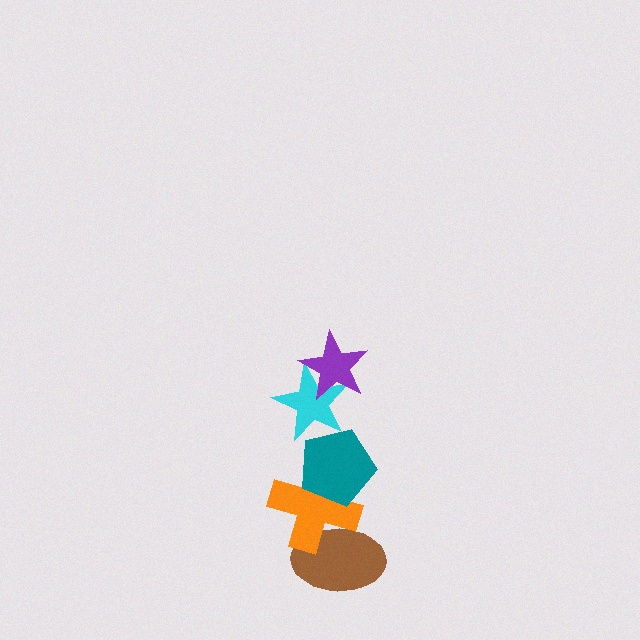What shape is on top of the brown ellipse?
The orange cross is on top of the brown ellipse.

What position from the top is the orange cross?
The orange cross is 4th from the top.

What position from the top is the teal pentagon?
The teal pentagon is 3rd from the top.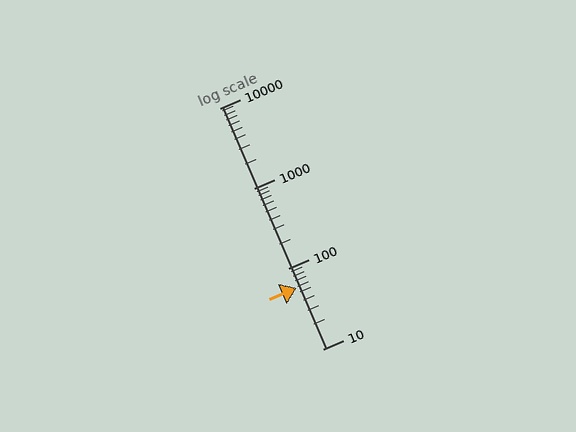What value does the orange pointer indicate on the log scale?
The pointer indicates approximately 57.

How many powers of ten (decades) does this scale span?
The scale spans 3 decades, from 10 to 10000.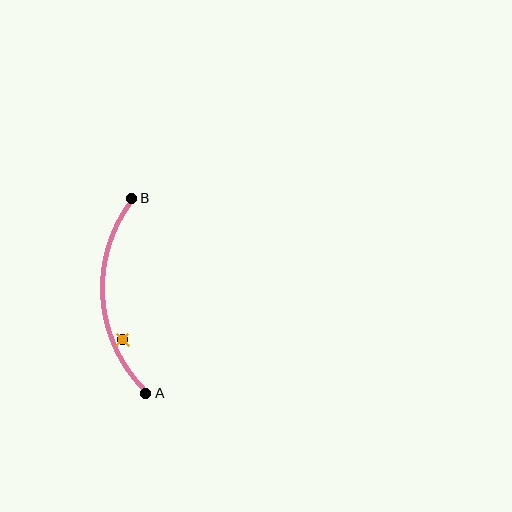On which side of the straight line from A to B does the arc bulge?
The arc bulges to the left of the straight line connecting A and B.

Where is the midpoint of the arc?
The arc midpoint is the point on the curve farthest from the straight line joining A and B. It sits to the left of that line.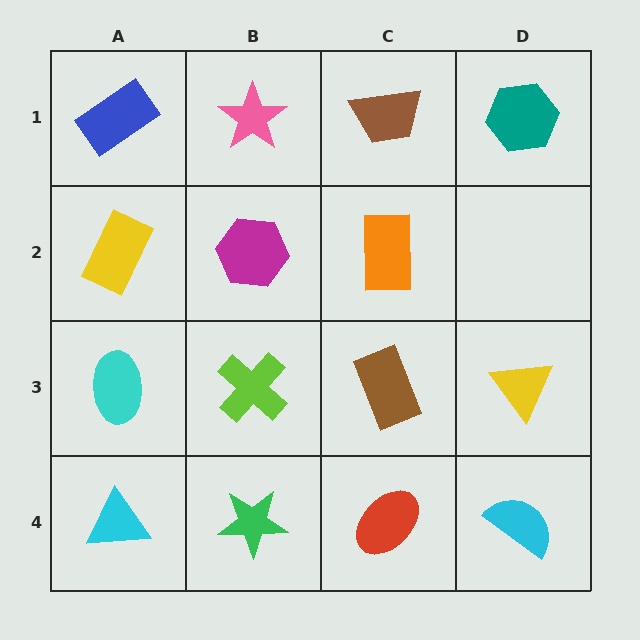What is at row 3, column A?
A cyan ellipse.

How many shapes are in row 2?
3 shapes.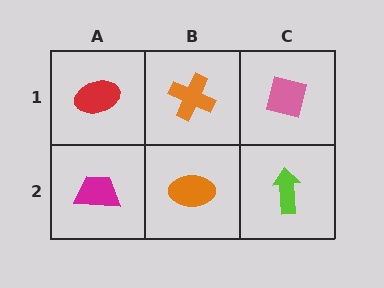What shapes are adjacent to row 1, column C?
A lime arrow (row 2, column C), an orange cross (row 1, column B).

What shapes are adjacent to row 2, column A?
A red ellipse (row 1, column A), an orange ellipse (row 2, column B).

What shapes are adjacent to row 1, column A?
A magenta trapezoid (row 2, column A), an orange cross (row 1, column B).